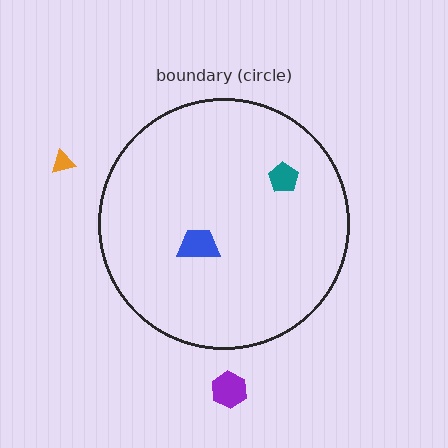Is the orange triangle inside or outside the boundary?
Outside.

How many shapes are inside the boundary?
2 inside, 2 outside.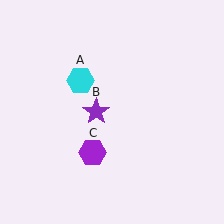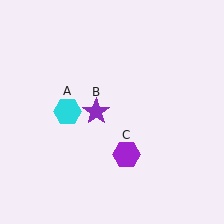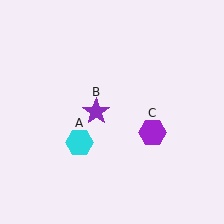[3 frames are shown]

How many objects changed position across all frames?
2 objects changed position: cyan hexagon (object A), purple hexagon (object C).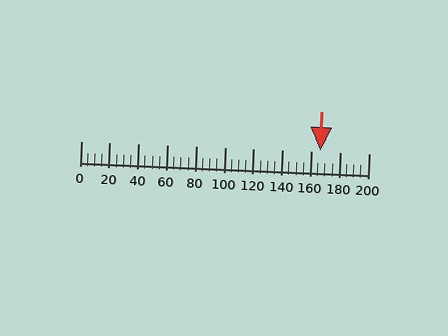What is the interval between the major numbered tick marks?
The major tick marks are spaced 20 units apart.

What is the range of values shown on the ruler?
The ruler shows values from 0 to 200.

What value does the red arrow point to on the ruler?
The red arrow points to approximately 166.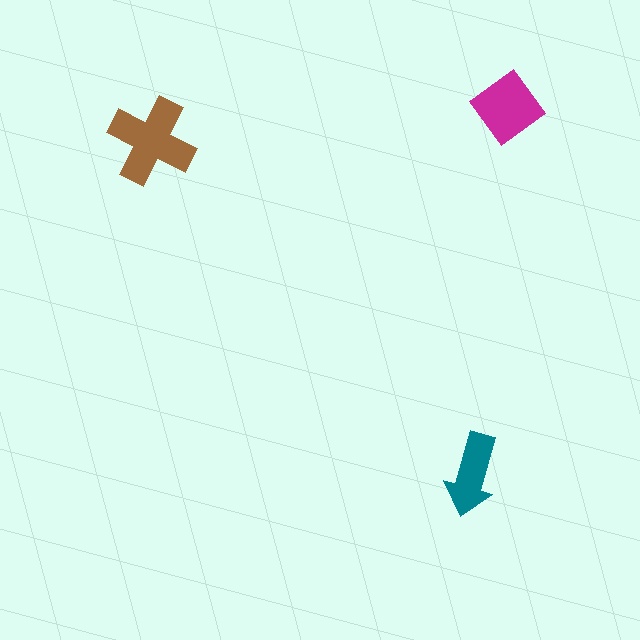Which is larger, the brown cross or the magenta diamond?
The brown cross.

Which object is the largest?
The brown cross.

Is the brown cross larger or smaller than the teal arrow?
Larger.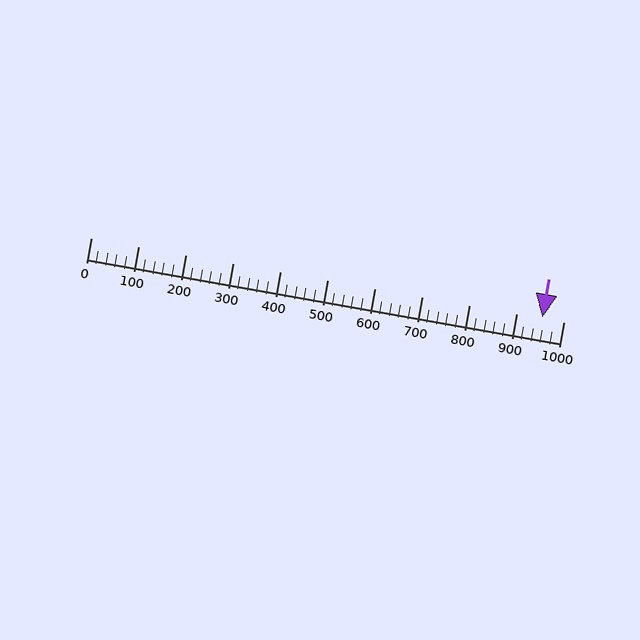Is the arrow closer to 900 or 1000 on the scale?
The arrow is closer to 1000.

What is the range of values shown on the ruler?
The ruler shows values from 0 to 1000.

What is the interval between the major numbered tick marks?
The major tick marks are spaced 100 units apart.